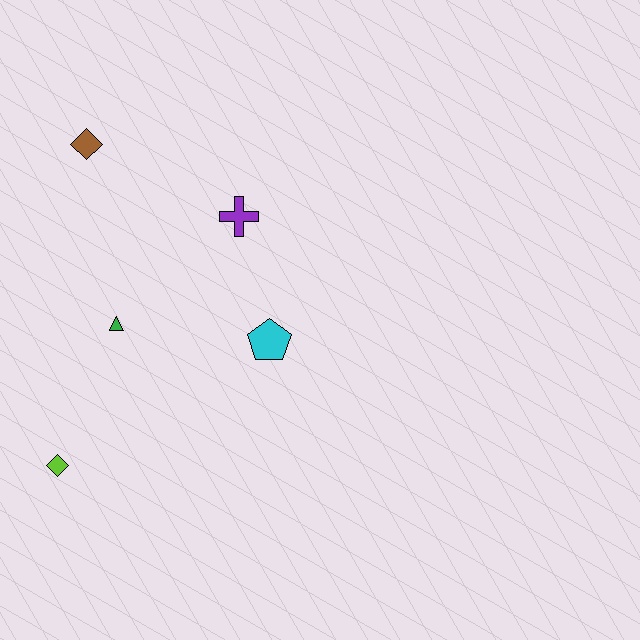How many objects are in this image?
There are 5 objects.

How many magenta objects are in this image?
There are no magenta objects.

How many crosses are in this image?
There is 1 cross.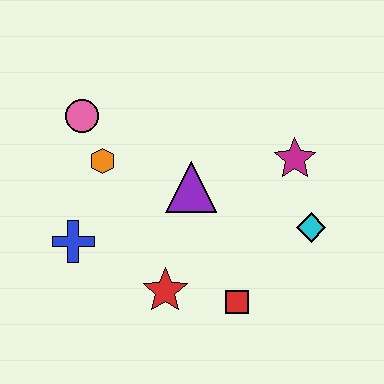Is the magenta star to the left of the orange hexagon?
No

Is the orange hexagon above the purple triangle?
Yes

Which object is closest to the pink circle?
The orange hexagon is closest to the pink circle.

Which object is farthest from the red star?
The pink circle is farthest from the red star.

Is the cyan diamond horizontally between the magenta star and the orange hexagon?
No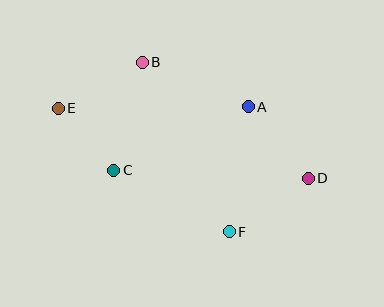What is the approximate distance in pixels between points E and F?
The distance between E and F is approximately 211 pixels.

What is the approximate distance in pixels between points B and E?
The distance between B and E is approximately 96 pixels.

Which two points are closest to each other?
Points C and E are closest to each other.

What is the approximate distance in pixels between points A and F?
The distance between A and F is approximately 126 pixels.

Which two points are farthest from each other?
Points D and E are farthest from each other.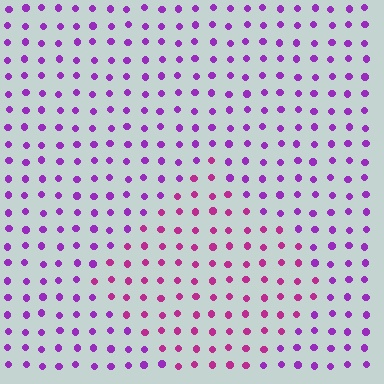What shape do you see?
I see a diamond.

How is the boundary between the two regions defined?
The boundary is defined purely by a slight shift in hue (about 33 degrees). Spacing, size, and orientation are identical on both sides.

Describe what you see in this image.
The image is filled with small purple elements in a uniform arrangement. A diamond-shaped region is visible where the elements are tinted to a slightly different hue, forming a subtle color boundary.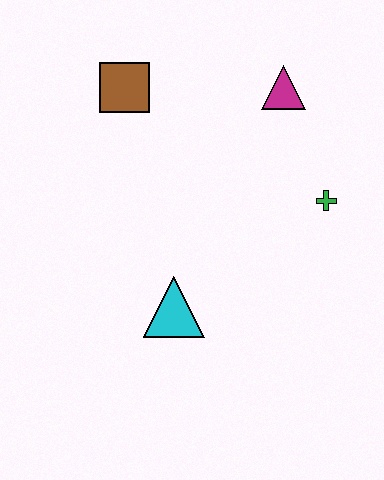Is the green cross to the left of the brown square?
No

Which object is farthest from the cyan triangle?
The magenta triangle is farthest from the cyan triangle.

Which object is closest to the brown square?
The magenta triangle is closest to the brown square.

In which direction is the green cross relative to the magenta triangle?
The green cross is below the magenta triangle.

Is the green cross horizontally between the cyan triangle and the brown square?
No